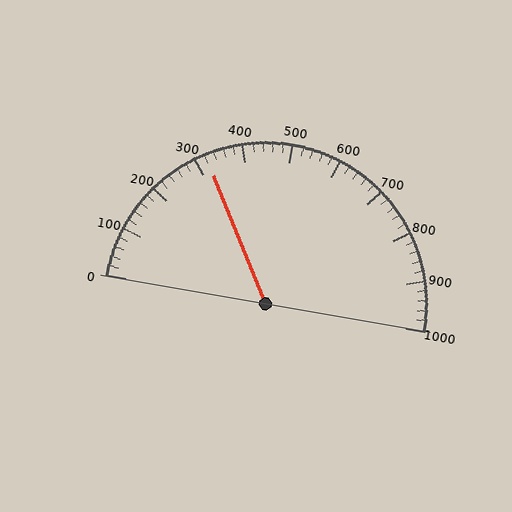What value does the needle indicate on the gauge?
The needle indicates approximately 320.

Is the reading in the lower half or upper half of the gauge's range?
The reading is in the lower half of the range (0 to 1000).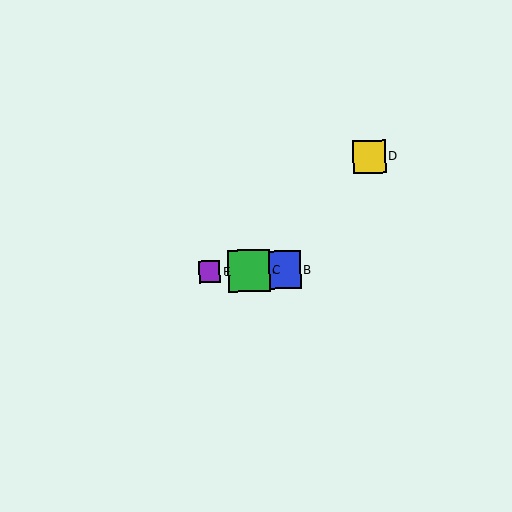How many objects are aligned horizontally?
4 objects (A, B, C, E) are aligned horizontally.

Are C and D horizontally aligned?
No, C is at y≈271 and D is at y≈157.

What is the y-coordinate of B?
Object B is at y≈270.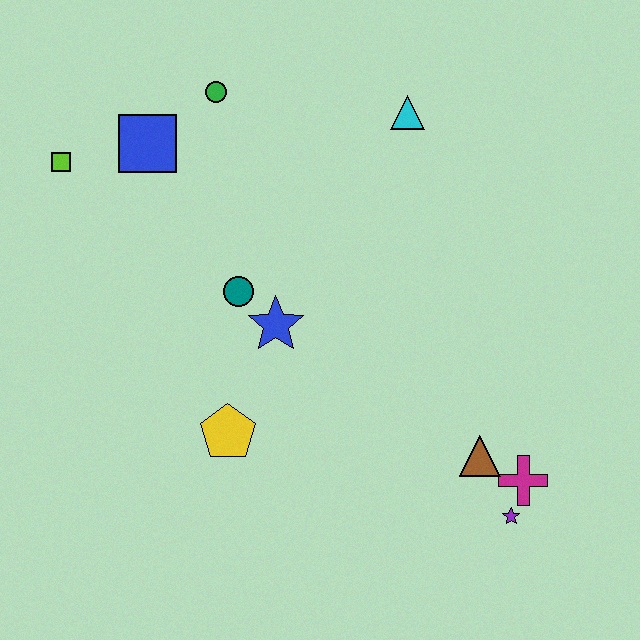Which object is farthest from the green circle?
The purple star is farthest from the green circle.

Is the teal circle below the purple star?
No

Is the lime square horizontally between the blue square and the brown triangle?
No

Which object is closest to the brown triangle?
The magenta cross is closest to the brown triangle.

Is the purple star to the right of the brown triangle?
Yes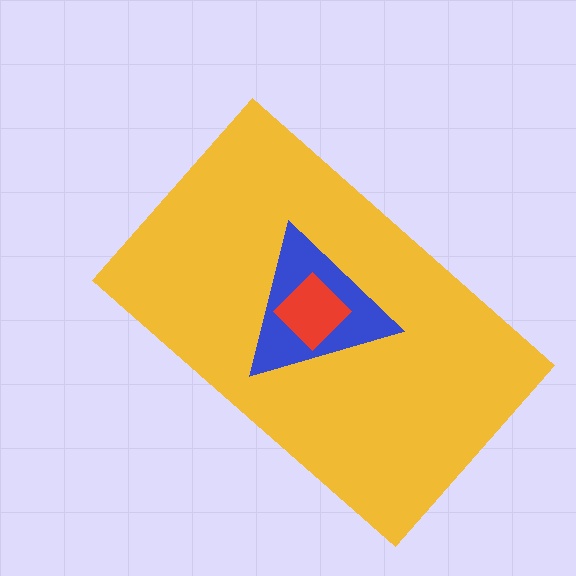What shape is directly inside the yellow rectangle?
The blue triangle.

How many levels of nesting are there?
3.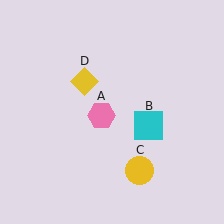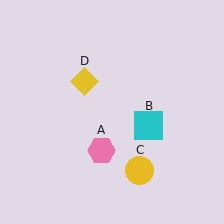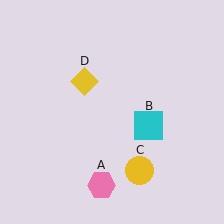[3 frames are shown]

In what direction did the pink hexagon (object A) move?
The pink hexagon (object A) moved down.